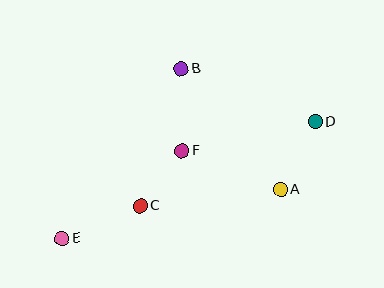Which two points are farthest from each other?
Points D and E are farthest from each other.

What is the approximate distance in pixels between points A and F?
The distance between A and F is approximately 106 pixels.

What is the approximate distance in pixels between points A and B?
The distance between A and B is approximately 157 pixels.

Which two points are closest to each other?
Points C and F are closest to each other.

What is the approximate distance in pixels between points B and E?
The distance between B and E is approximately 208 pixels.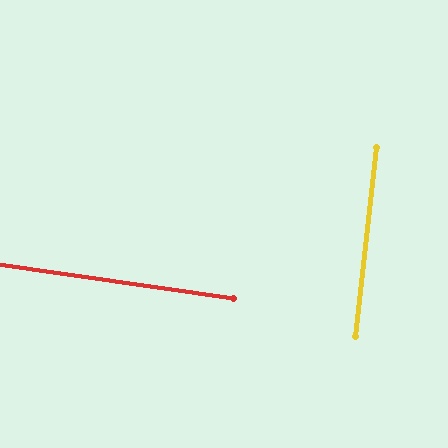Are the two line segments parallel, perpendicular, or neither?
Perpendicular — they meet at approximately 88°.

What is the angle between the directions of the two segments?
Approximately 88 degrees.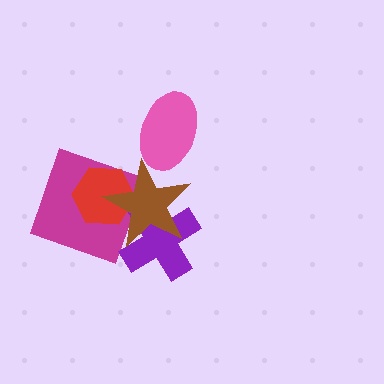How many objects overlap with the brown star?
4 objects overlap with the brown star.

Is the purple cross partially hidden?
Yes, it is partially covered by another shape.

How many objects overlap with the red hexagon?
2 objects overlap with the red hexagon.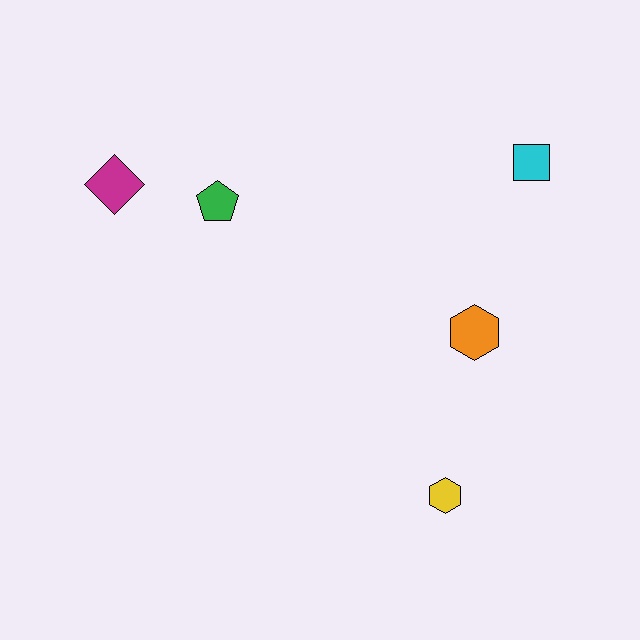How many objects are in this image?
There are 5 objects.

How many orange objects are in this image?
There is 1 orange object.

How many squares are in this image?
There is 1 square.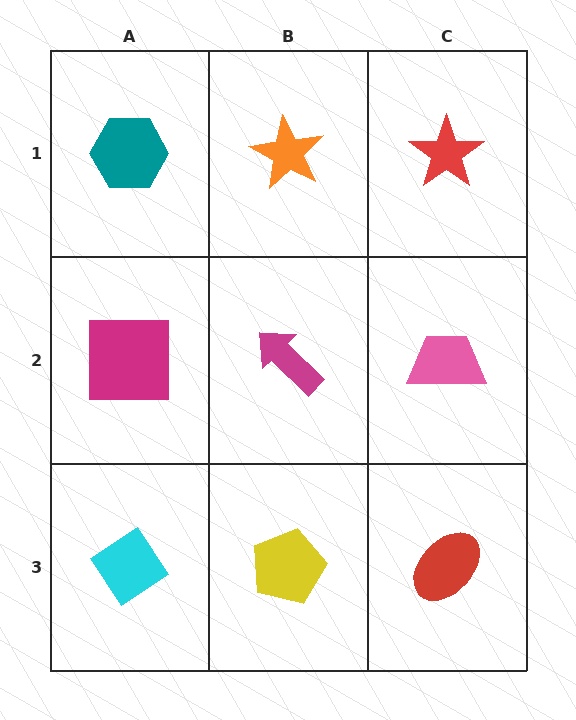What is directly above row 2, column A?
A teal hexagon.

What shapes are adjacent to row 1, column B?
A magenta arrow (row 2, column B), a teal hexagon (row 1, column A), a red star (row 1, column C).